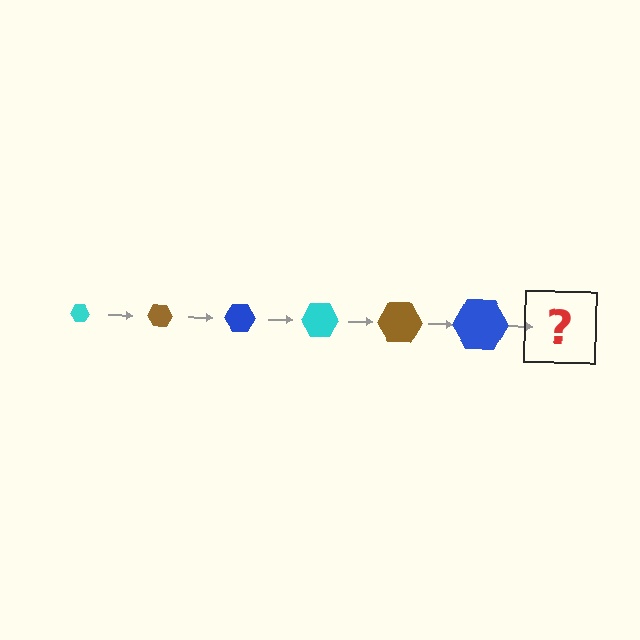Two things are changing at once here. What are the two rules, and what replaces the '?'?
The two rules are that the hexagon grows larger each step and the color cycles through cyan, brown, and blue. The '?' should be a cyan hexagon, larger than the previous one.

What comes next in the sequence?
The next element should be a cyan hexagon, larger than the previous one.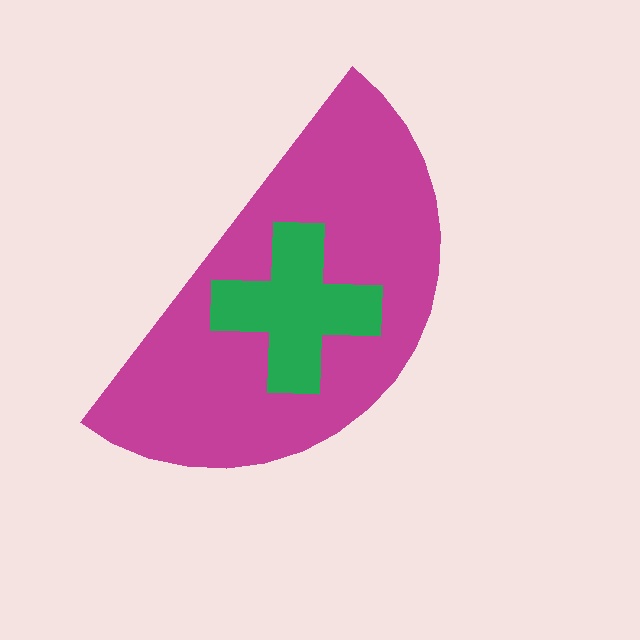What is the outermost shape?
The magenta semicircle.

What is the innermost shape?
The green cross.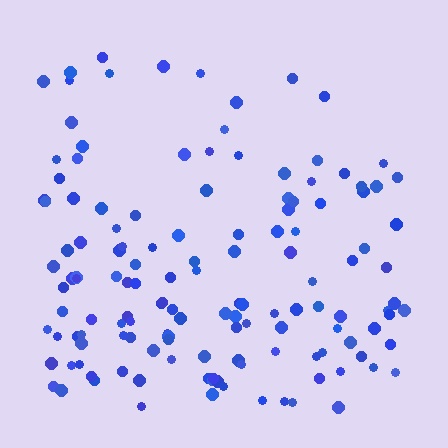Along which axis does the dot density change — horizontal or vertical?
Vertical.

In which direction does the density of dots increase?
From top to bottom, with the bottom side densest.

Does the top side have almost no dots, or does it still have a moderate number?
Still a moderate number, just noticeably fewer than the bottom.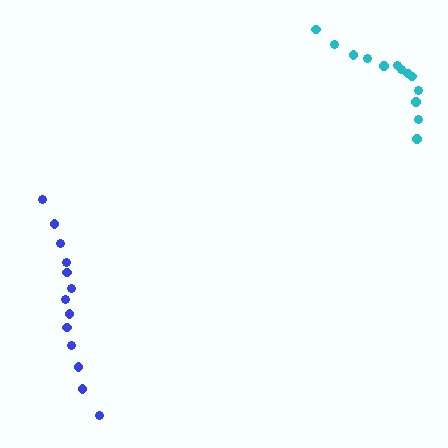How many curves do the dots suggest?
There are 2 distinct paths.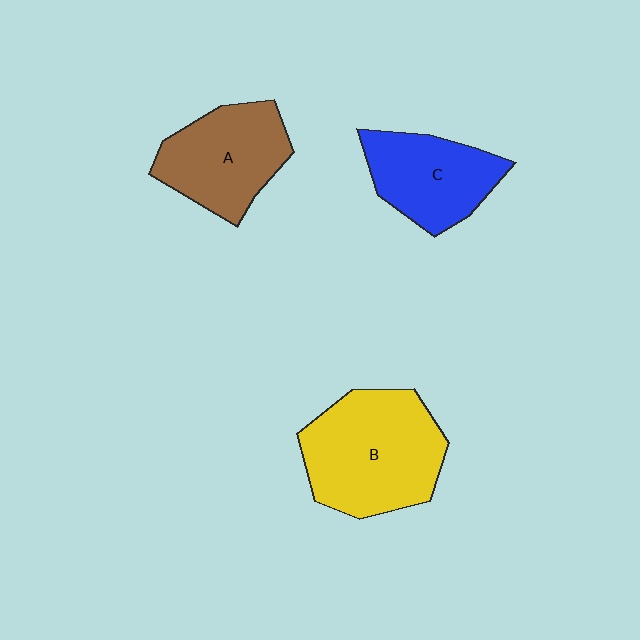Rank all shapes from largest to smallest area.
From largest to smallest: B (yellow), A (brown), C (blue).